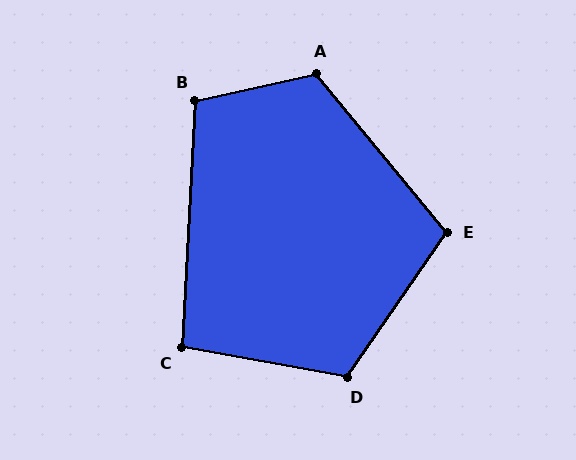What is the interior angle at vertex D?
Approximately 114 degrees (obtuse).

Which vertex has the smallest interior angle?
C, at approximately 97 degrees.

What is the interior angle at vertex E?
Approximately 106 degrees (obtuse).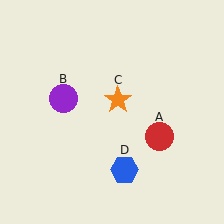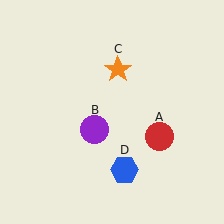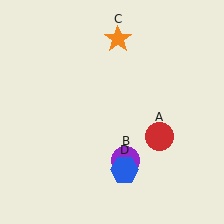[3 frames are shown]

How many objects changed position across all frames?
2 objects changed position: purple circle (object B), orange star (object C).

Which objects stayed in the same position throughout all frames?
Red circle (object A) and blue hexagon (object D) remained stationary.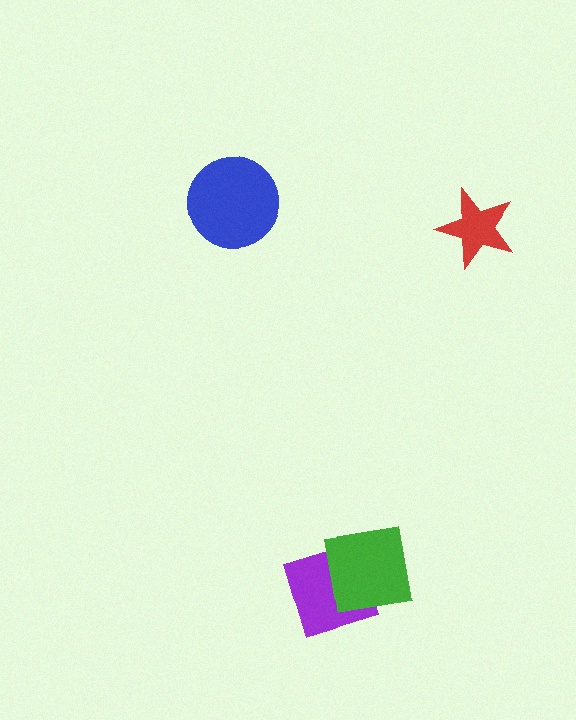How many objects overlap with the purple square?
1 object overlaps with the purple square.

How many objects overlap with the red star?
0 objects overlap with the red star.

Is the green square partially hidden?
No, no other shape covers it.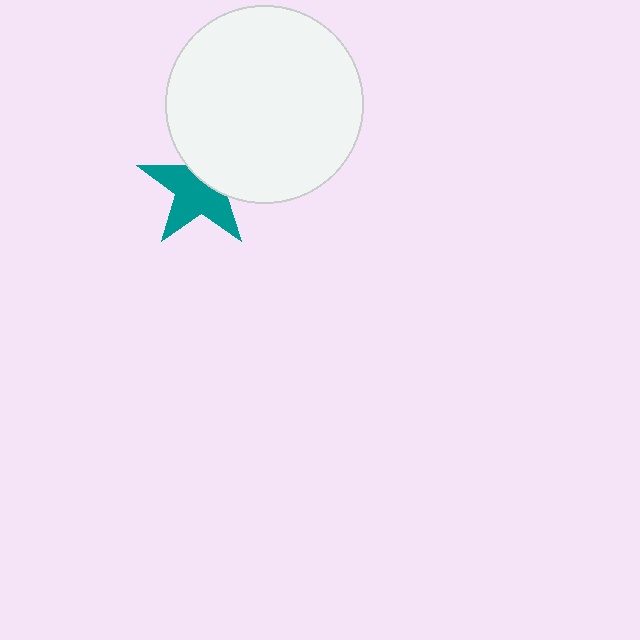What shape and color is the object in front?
The object in front is a white circle.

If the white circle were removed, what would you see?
You would see the complete teal star.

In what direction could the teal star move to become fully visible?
The teal star could move toward the lower-left. That would shift it out from behind the white circle entirely.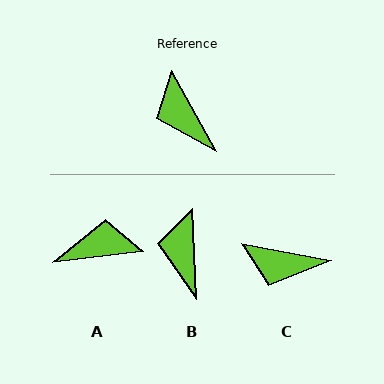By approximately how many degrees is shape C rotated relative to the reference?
Approximately 50 degrees counter-clockwise.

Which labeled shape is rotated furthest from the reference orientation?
A, about 112 degrees away.